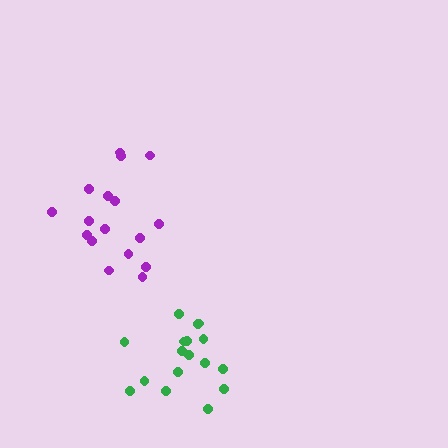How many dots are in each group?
Group 1: 17 dots, Group 2: 17 dots (34 total).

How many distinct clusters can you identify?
There are 2 distinct clusters.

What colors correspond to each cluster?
The clusters are colored: green, purple.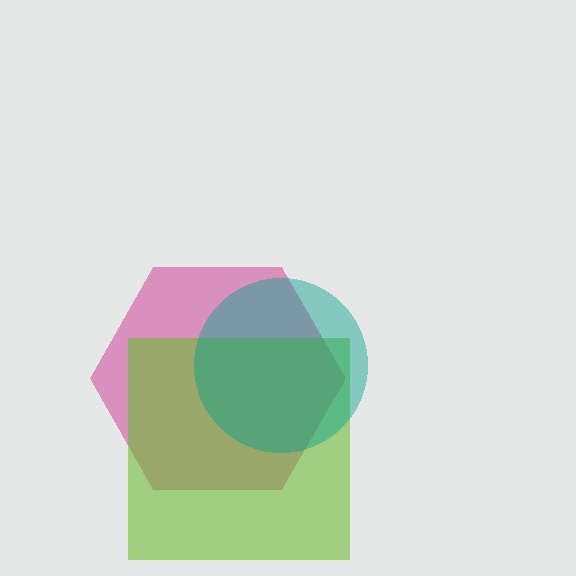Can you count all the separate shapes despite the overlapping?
Yes, there are 3 separate shapes.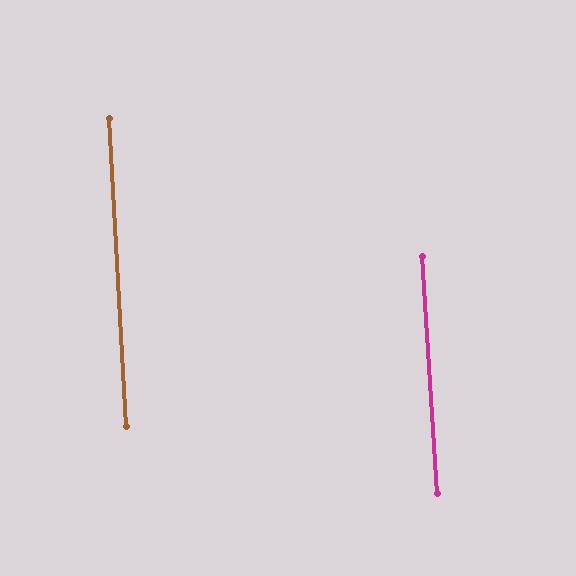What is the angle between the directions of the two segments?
Approximately 1 degree.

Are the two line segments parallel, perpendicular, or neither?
Parallel — their directions differ by only 0.6°.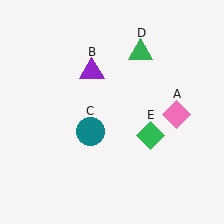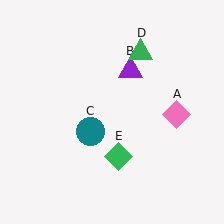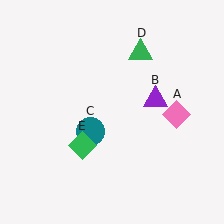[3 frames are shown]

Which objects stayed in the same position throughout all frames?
Pink diamond (object A) and teal circle (object C) and green triangle (object D) remained stationary.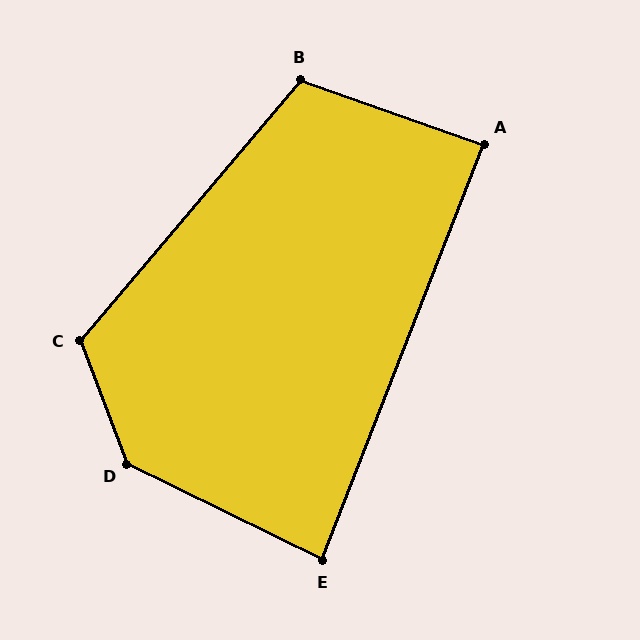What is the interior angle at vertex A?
Approximately 88 degrees (approximately right).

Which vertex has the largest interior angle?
D, at approximately 137 degrees.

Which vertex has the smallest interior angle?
E, at approximately 85 degrees.